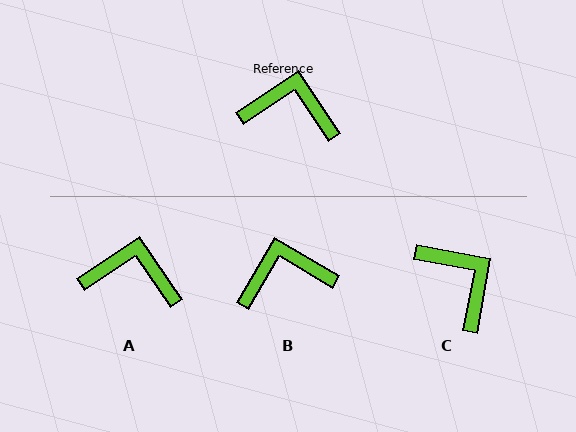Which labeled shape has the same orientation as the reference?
A.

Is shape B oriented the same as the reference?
No, it is off by about 25 degrees.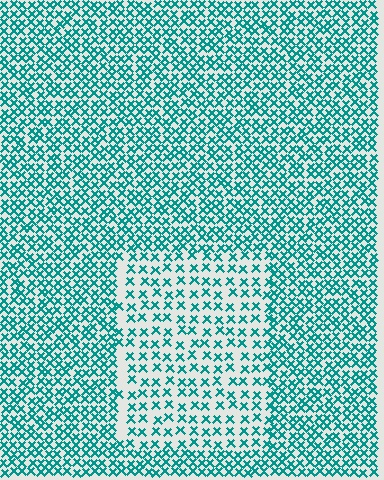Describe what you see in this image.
The image contains small teal elements arranged at two different densities. A rectangle-shaped region is visible where the elements are less densely packed than the surrounding area.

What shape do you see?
I see a rectangle.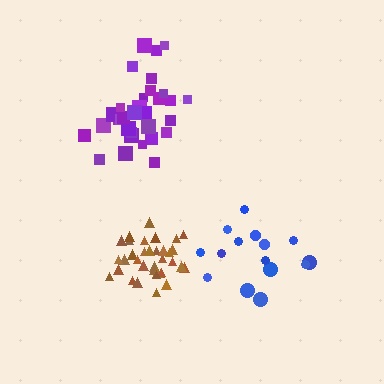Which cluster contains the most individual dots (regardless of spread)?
Brown (35).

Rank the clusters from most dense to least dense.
brown, purple, blue.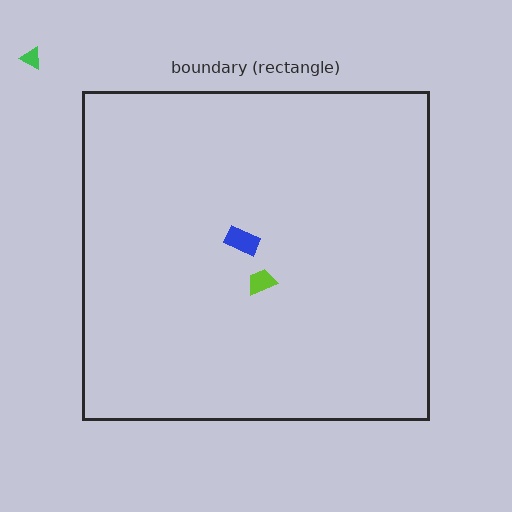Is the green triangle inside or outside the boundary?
Outside.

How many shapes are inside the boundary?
2 inside, 1 outside.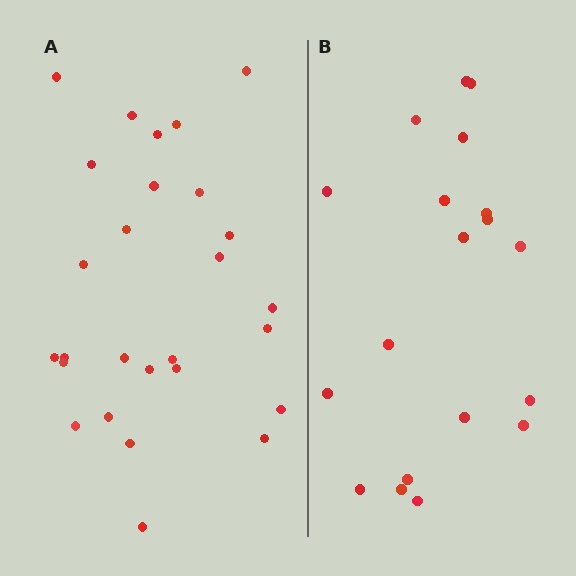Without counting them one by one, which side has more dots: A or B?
Region A (the left region) has more dots.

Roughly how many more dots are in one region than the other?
Region A has roughly 8 or so more dots than region B.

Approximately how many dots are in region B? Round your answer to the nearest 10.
About 20 dots. (The exact count is 19, which rounds to 20.)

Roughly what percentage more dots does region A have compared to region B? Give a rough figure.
About 40% more.